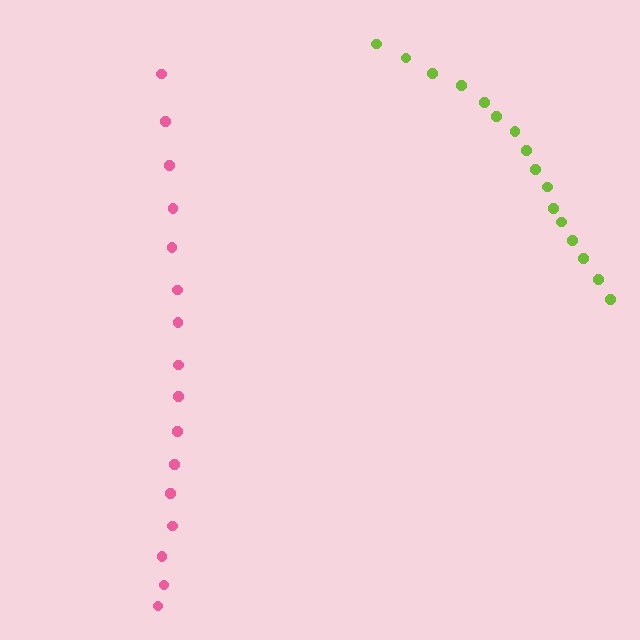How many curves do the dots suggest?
There are 2 distinct paths.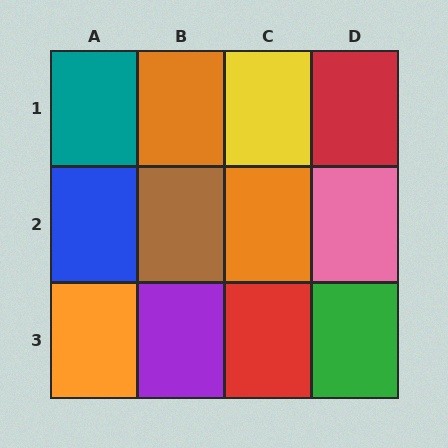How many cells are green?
1 cell is green.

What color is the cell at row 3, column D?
Green.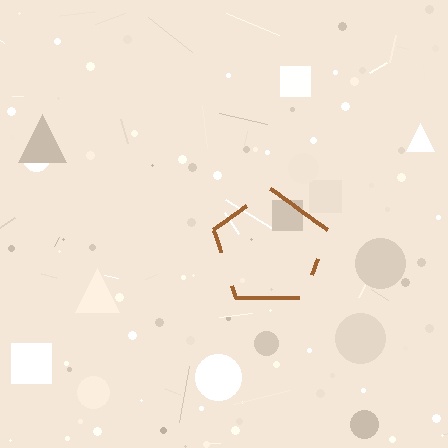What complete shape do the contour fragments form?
The contour fragments form a pentagon.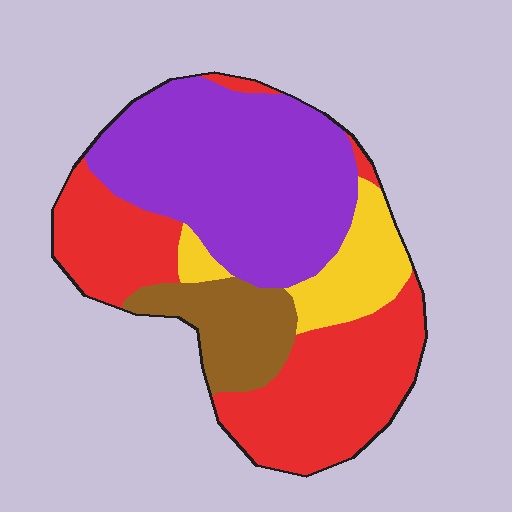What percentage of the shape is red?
Red covers 37% of the shape.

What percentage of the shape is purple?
Purple takes up about two fifths (2/5) of the shape.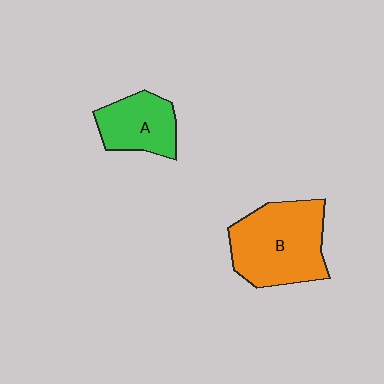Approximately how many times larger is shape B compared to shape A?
Approximately 1.7 times.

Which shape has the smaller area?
Shape A (green).